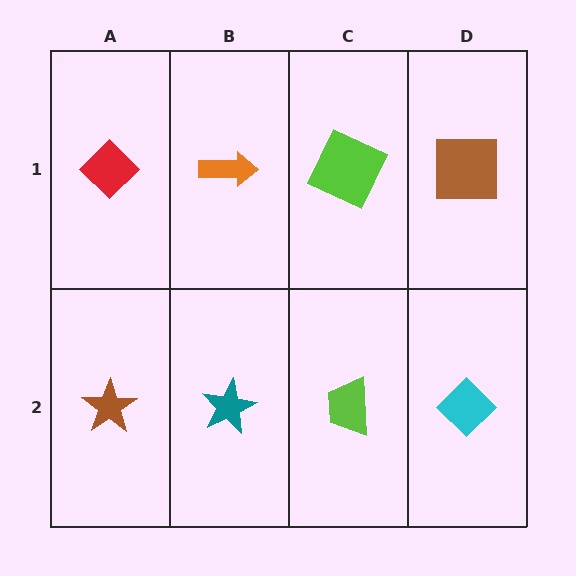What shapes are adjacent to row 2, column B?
An orange arrow (row 1, column B), a brown star (row 2, column A), a lime trapezoid (row 2, column C).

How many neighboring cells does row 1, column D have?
2.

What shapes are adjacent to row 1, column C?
A lime trapezoid (row 2, column C), an orange arrow (row 1, column B), a brown square (row 1, column D).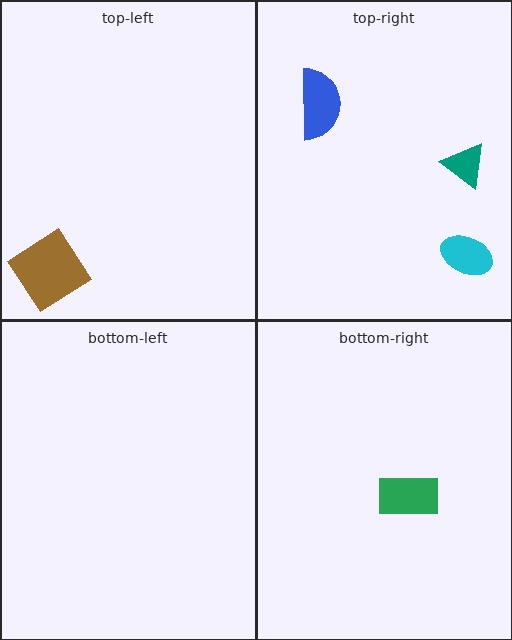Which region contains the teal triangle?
The top-right region.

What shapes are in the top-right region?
The cyan ellipse, the blue semicircle, the teal triangle.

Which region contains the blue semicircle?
The top-right region.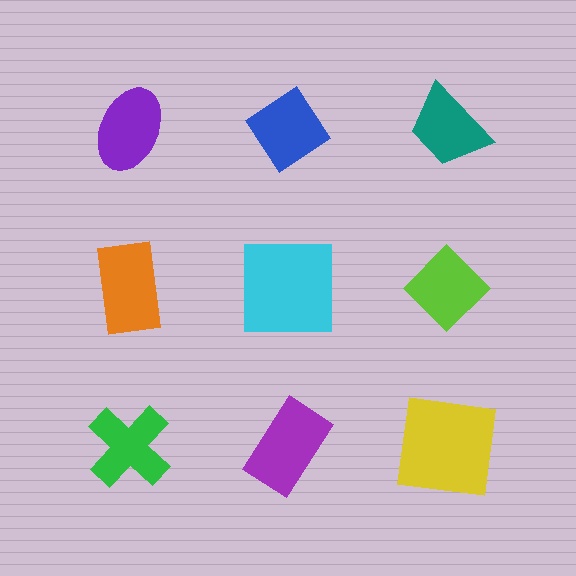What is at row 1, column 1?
A purple ellipse.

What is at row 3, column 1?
A green cross.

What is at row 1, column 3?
A teal trapezoid.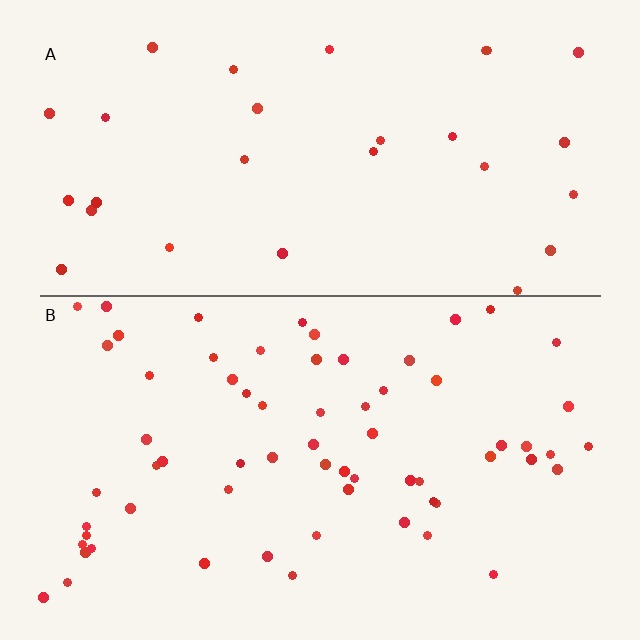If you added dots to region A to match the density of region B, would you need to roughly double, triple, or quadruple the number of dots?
Approximately double.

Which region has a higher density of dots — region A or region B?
B (the bottom).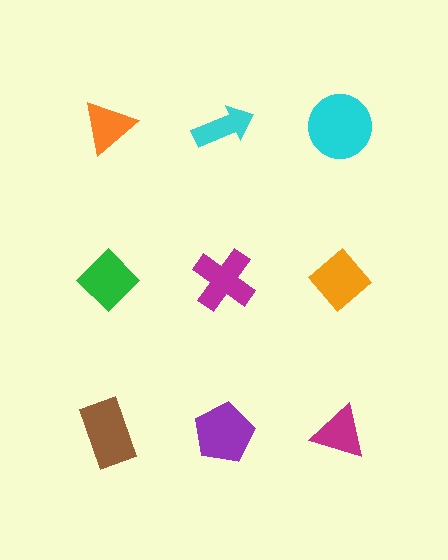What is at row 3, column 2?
A purple pentagon.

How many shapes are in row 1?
3 shapes.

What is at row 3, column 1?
A brown rectangle.